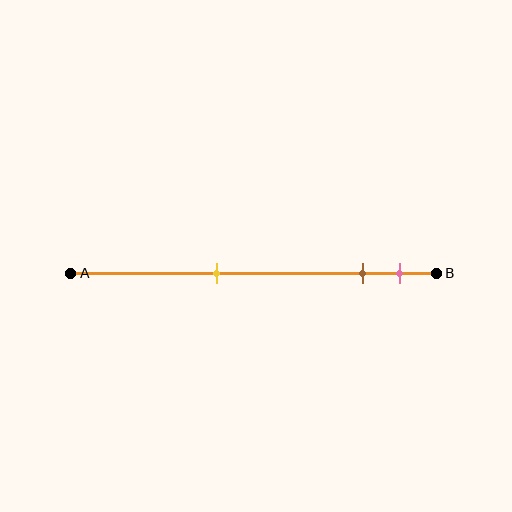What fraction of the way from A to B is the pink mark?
The pink mark is approximately 90% (0.9) of the way from A to B.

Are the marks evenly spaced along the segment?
No, the marks are not evenly spaced.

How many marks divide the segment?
There are 3 marks dividing the segment.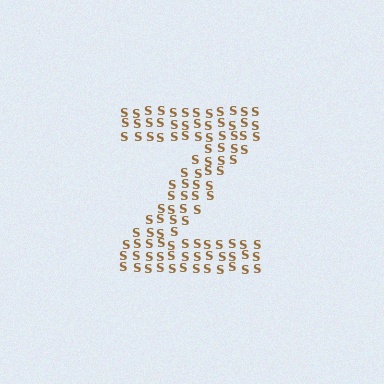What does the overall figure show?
The overall figure shows the letter Z.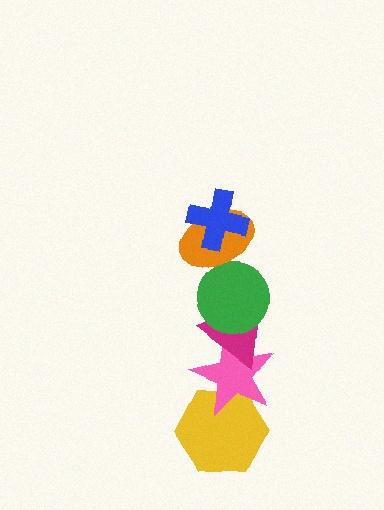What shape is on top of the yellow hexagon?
The pink star is on top of the yellow hexagon.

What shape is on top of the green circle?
The orange ellipse is on top of the green circle.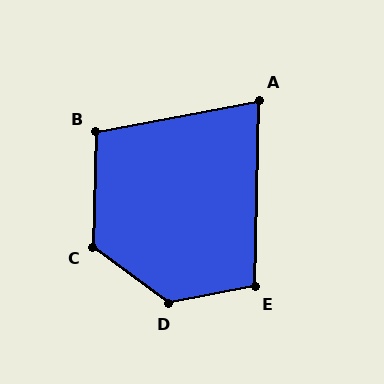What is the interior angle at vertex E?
Approximately 102 degrees (obtuse).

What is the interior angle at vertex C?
Approximately 125 degrees (obtuse).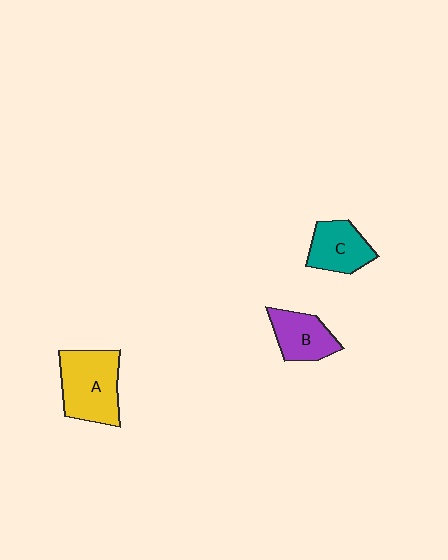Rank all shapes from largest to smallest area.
From largest to smallest: A (yellow), C (teal), B (purple).